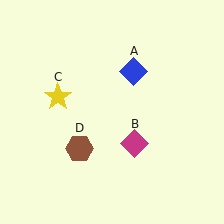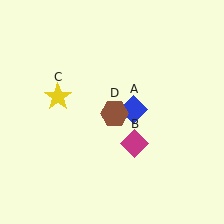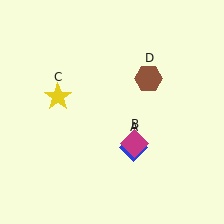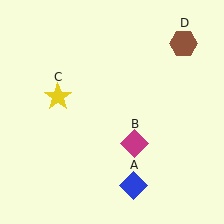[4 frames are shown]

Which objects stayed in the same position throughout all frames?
Magenta diamond (object B) and yellow star (object C) remained stationary.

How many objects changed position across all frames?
2 objects changed position: blue diamond (object A), brown hexagon (object D).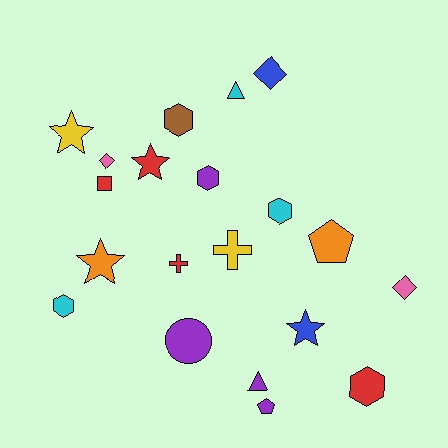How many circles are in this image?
There is 1 circle.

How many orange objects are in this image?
There are 2 orange objects.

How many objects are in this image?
There are 20 objects.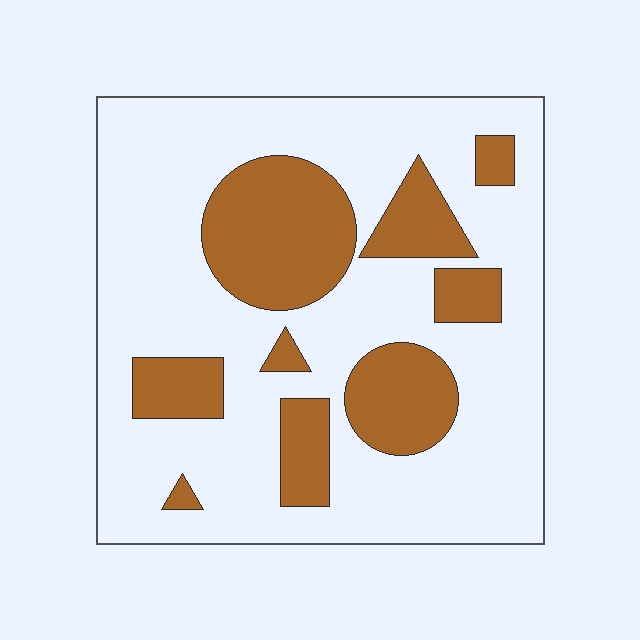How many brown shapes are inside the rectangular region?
9.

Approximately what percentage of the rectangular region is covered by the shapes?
Approximately 25%.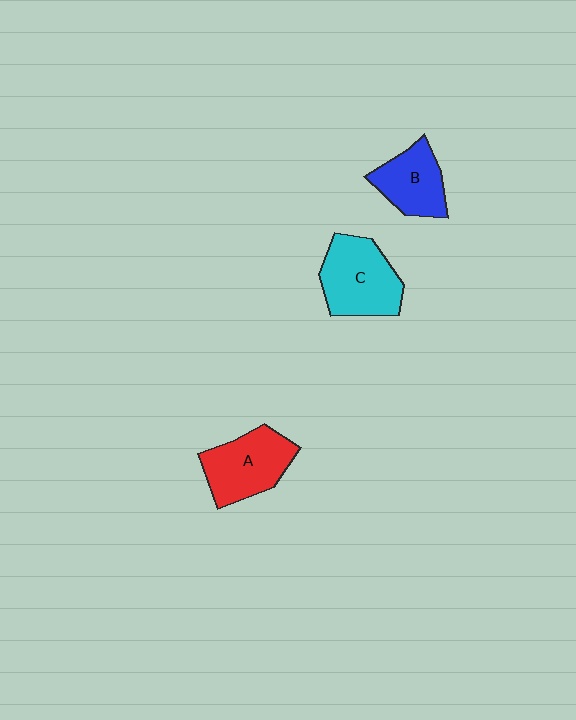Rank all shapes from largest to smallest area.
From largest to smallest: C (cyan), A (red), B (blue).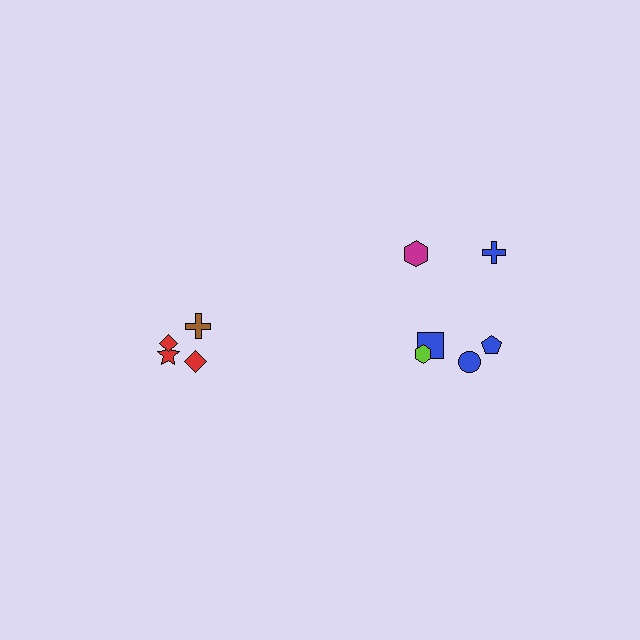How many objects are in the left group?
There are 4 objects.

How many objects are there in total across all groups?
There are 10 objects.